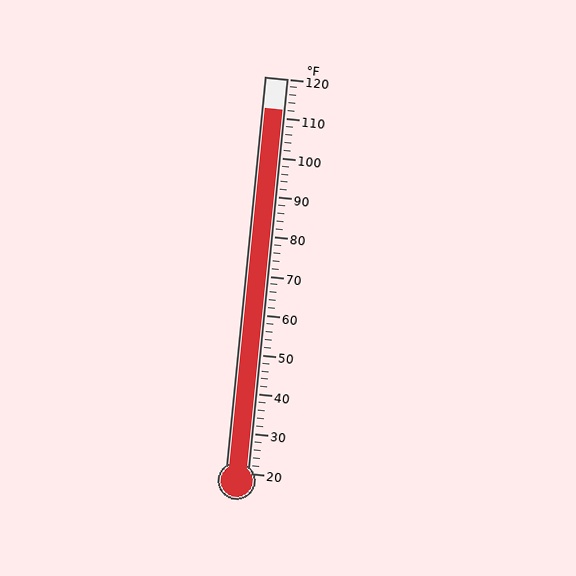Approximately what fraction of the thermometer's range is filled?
The thermometer is filled to approximately 90% of its range.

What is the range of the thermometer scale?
The thermometer scale ranges from 20°F to 120°F.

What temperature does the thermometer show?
The thermometer shows approximately 112°F.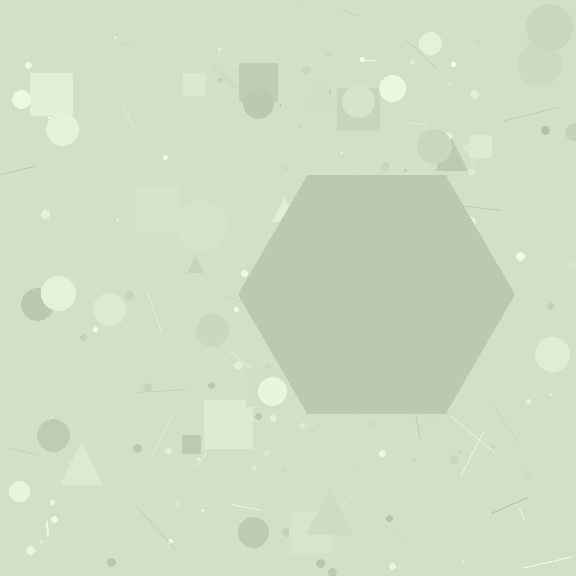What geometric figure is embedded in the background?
A hexagon is embedded in the background.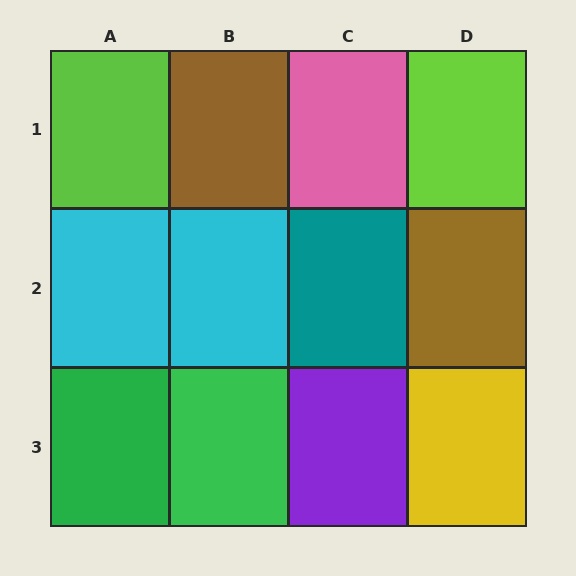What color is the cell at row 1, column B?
Brown.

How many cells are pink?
1 cell is pink.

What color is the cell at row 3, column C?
Purple.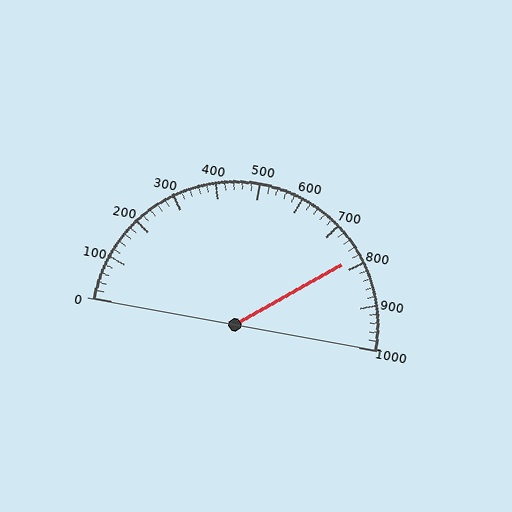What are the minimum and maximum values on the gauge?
The gauge ranges from 0 to 1000.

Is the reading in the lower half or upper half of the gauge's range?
The reading is in the upper half of the range (0 to 1000).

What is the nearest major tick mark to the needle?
The nearest major tick mark is 800.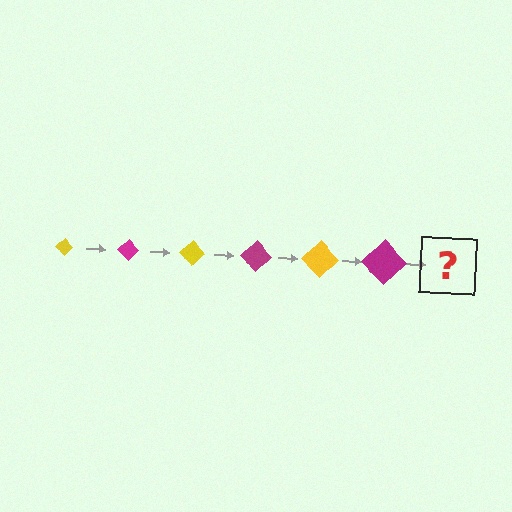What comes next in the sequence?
The next element should be a yellow diamond, larger than the previous one.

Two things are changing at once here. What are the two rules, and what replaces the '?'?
The two rules are that the diamond grows larger each step and the color cycles through yellow and magenta. The '?' should be a yellow diamond, larger than the previous one.